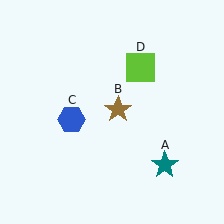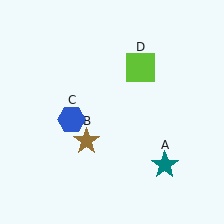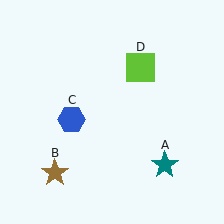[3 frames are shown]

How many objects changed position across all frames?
1 object changed position: brown star (object B).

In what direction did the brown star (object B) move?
The brown star (object B) moved down and to the left.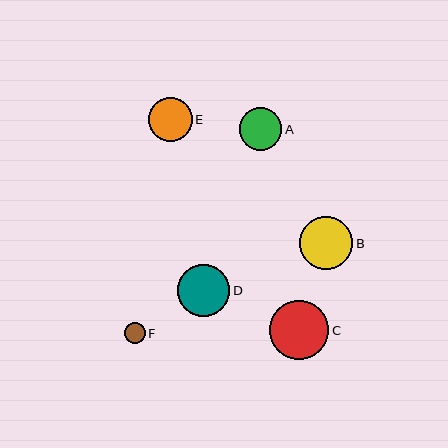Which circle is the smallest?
Circle F is the smallest with a size of approximately 21 pixels.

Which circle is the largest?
Circle C is the largest with a size of approximately 59 pixels.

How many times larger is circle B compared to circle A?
Circle B is approximately 1.2 times the size of circle A.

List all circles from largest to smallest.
From largest to smallest: C, B, D, E, A, F.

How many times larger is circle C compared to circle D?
Circle C is approximately 1.1 times the size of circle D.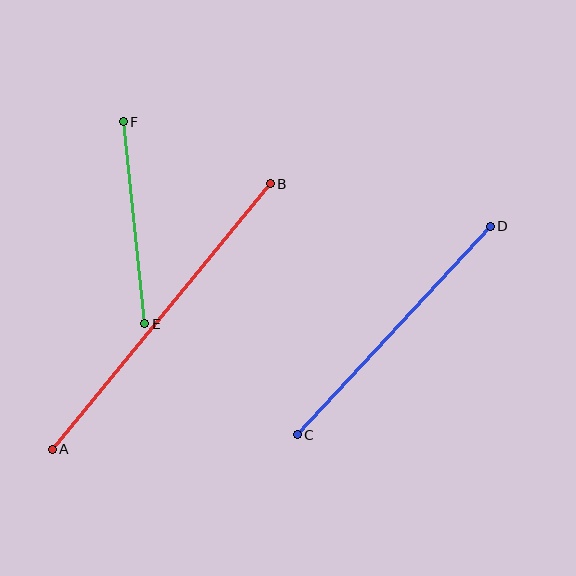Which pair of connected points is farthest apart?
Points A and B are farthest apart.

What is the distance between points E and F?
The distance is approximately 203 pixels.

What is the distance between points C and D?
The distance is approximately 284 pixels.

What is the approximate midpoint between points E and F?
The midpoint is at approximately (134, 223) pixels.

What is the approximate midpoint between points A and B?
The midpoint is at approximately (161, 316) pixels.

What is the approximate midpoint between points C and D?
The midpoint is at approximately (394, 331) pixels.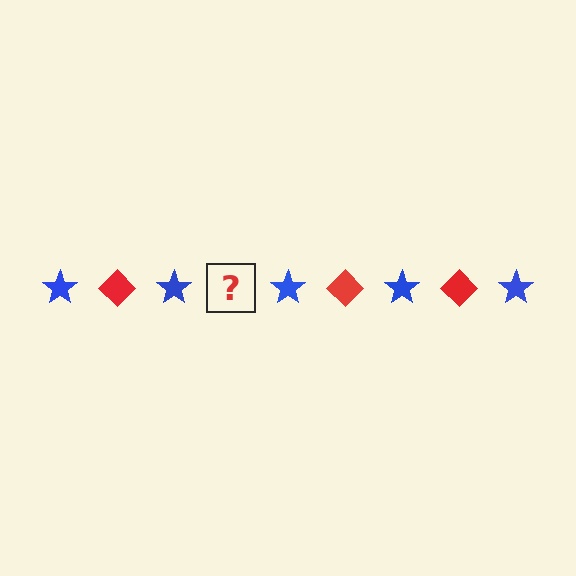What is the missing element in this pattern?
The missing element is a red diamond.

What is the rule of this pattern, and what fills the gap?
The rule is that the pattern alternates between blue star and red diamond. The gap should be filled with a red diamond.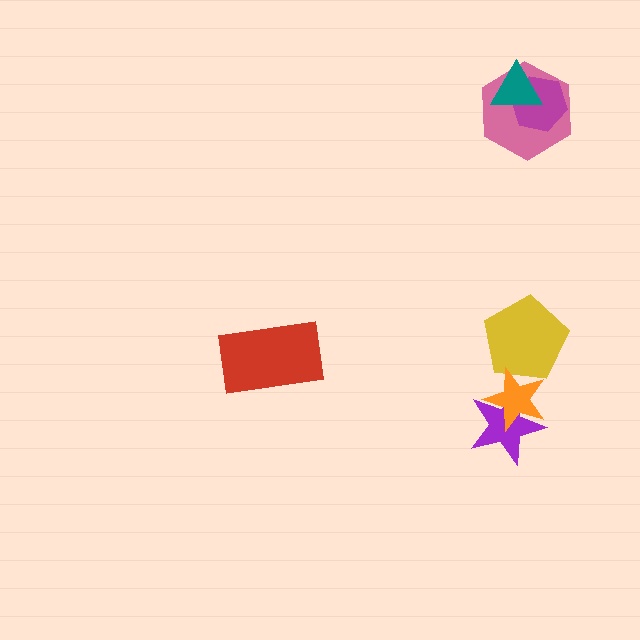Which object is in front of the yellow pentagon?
The orange star is in front of the yellow pentagon.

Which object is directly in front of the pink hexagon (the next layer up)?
The magenta hexagon is directly in front of the pink hexagon.